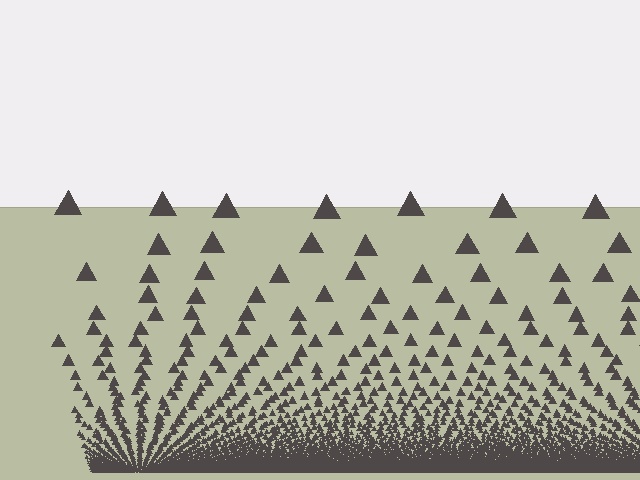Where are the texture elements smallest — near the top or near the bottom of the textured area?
Near the bottom.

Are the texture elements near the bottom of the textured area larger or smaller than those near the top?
Smaller. The gradient is inverted — elements near the bottom are smaller and denser.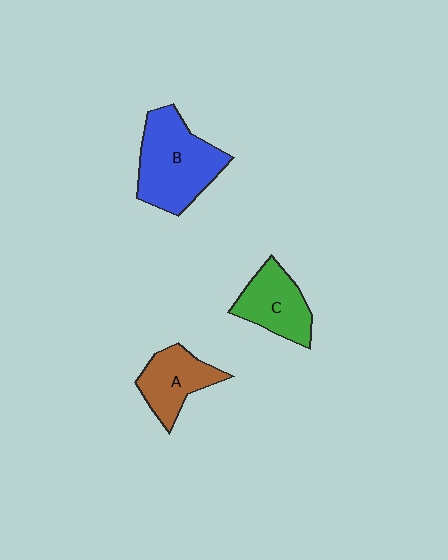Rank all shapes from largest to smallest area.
From largest to smallest: B (blue), C (green), A (brown).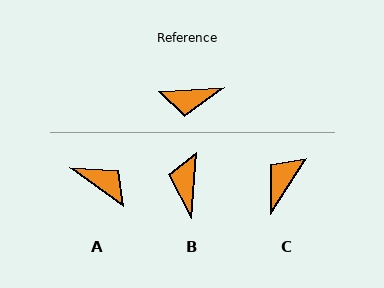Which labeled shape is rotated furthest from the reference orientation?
A, about 141 degrees away.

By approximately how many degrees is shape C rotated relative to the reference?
Approximately 127 degrees clockwise.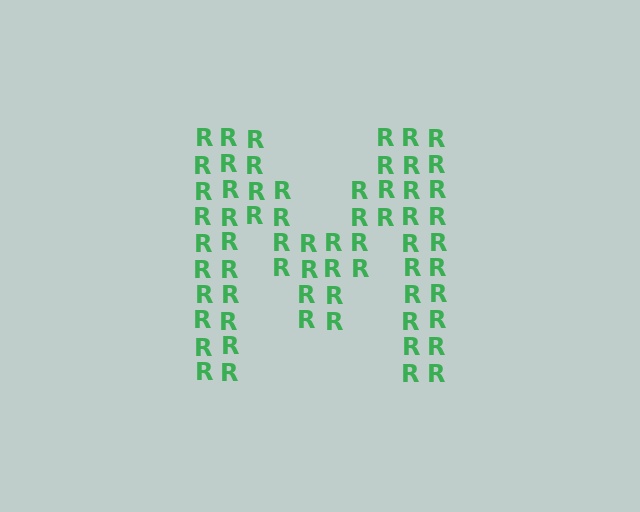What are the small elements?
The small elements are letter R's.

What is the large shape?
The large shape is the letter M.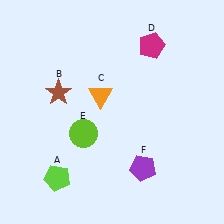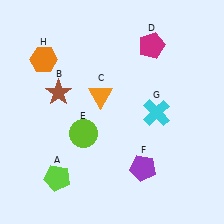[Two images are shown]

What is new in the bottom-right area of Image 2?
A cyan cross (G) was added in the bottom-right area of Image 2.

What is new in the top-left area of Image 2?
An orange hexagon (H) was added in the top-left area of Image 2.